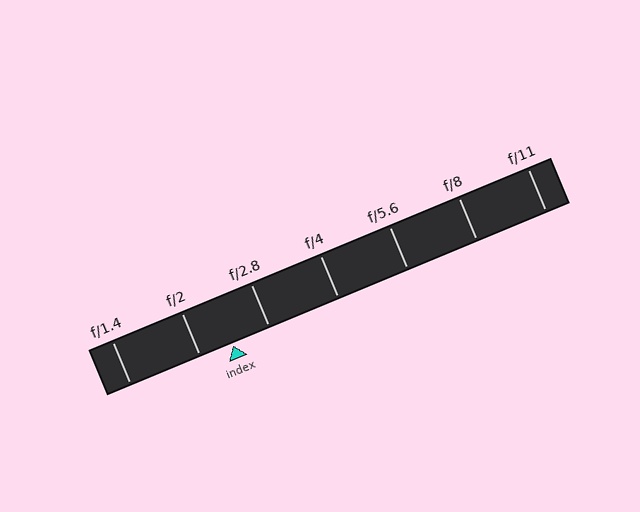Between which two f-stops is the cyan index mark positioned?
The index mark is between f/2 and f/2.8.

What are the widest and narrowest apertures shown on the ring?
The widest aperture shown is f/1.4 and the narrowest is f/11.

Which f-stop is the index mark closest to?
The index mark is closest to f/2.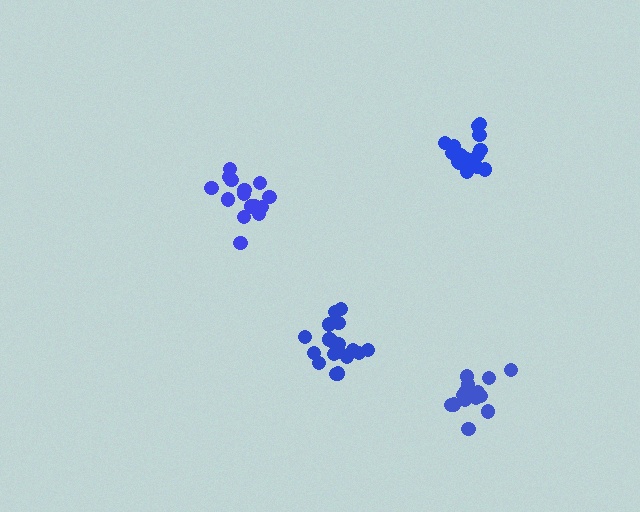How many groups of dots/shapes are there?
There are 4 groups.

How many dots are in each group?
Group 1: 16 dots, Group 2: 15 dots, Group 3: 21 dots, Group 4: 15 dots (67 total).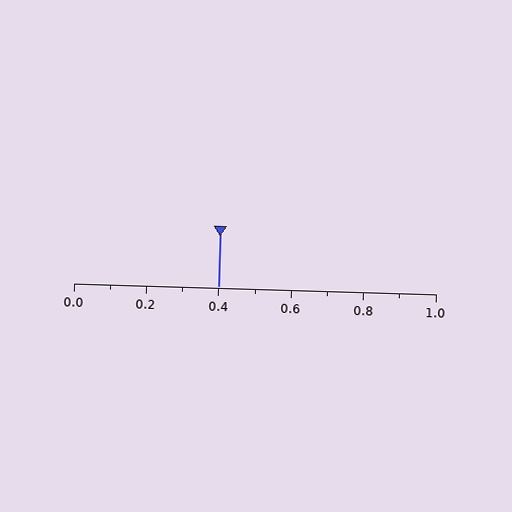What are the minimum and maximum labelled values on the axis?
The axis runs from 0.0 to 1.0.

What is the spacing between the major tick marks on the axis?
The major ticks are spaced 0.2 apart.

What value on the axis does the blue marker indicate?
The marker indicates approximately 0.4.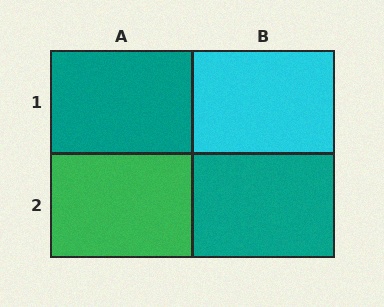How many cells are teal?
2 cells are teal.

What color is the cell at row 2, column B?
Teal.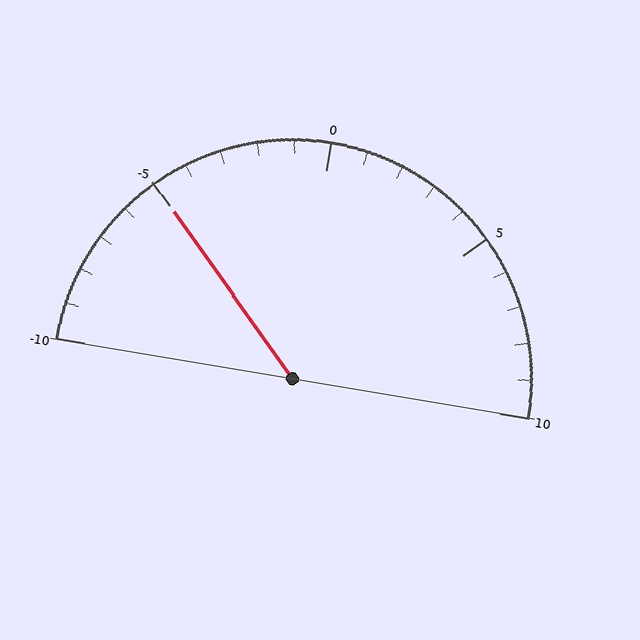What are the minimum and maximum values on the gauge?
The gauge ranges from -10 to 10.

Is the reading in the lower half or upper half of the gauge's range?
The reading is in the lower half of the range (-10 to 10).